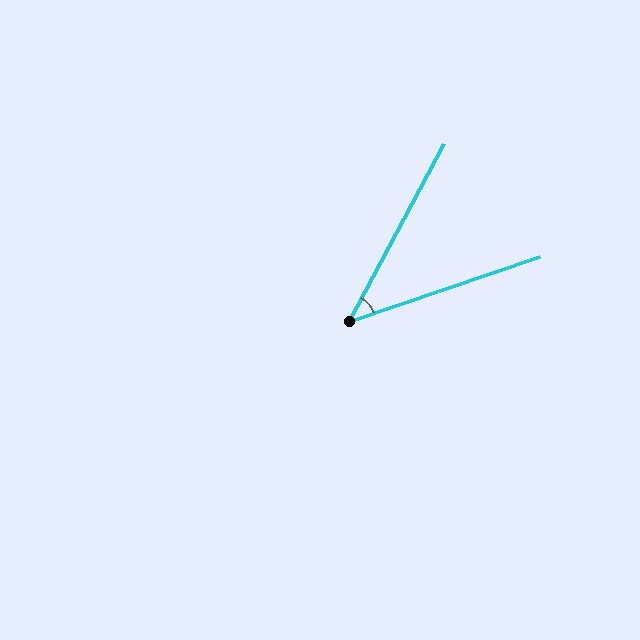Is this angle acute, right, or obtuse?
It is acute.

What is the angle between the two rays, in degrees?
Approximately 43 degrees.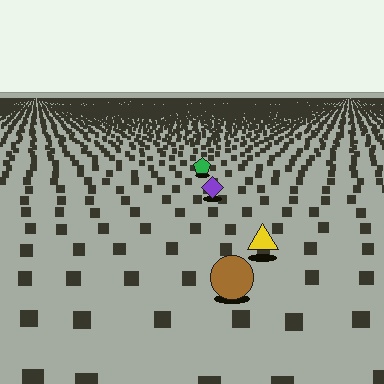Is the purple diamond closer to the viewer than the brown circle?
No. The brown circle is closer — you can tell from the texture gradient: the ground texture is coarser near it.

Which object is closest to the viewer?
The brown circle is closest. The texture marks near it are larger and more spread out.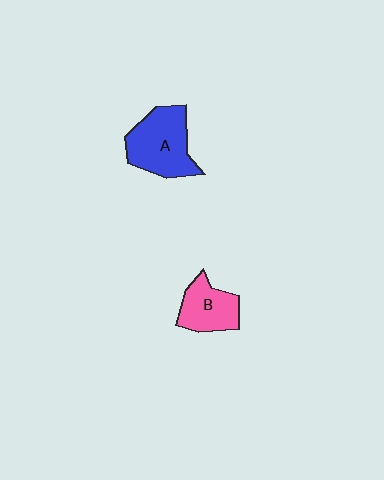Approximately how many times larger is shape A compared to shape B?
Approximately 1.5 times.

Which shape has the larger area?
Shape A (blue).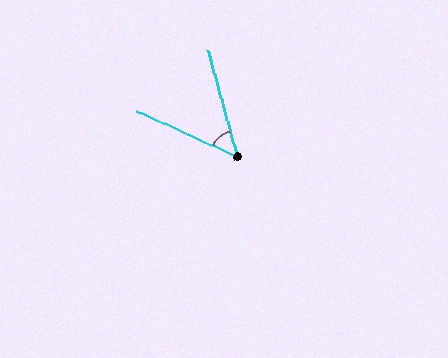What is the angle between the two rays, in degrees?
Approximately 50 degrees.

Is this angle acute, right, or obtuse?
It is acute.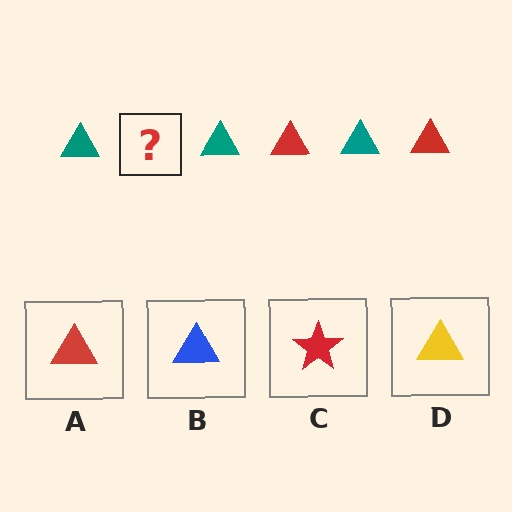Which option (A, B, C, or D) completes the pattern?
A.